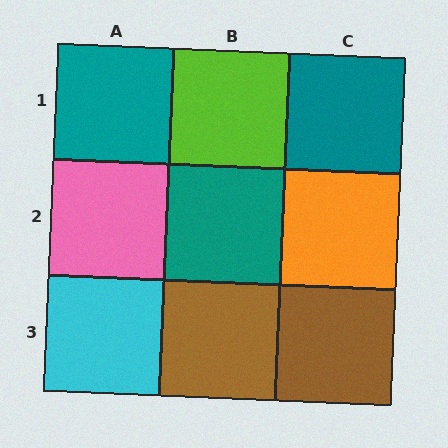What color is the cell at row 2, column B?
Teal.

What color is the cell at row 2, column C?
Orange.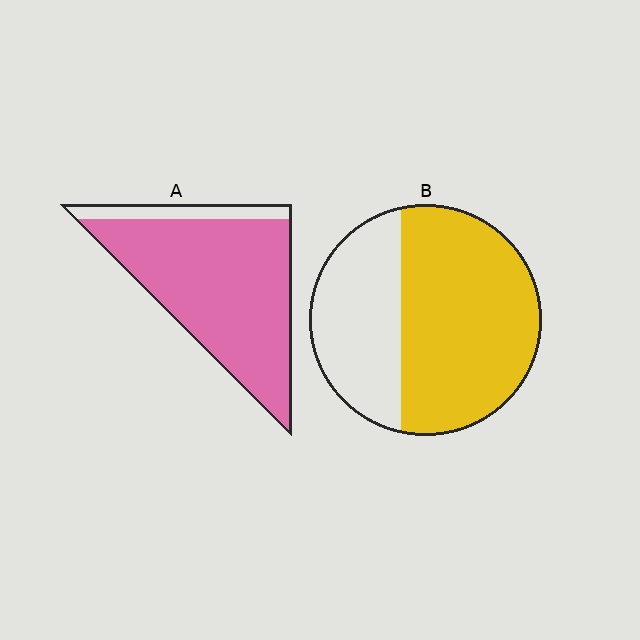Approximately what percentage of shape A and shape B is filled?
A is approximately 90% and B is approximately 65%.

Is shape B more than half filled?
Yes.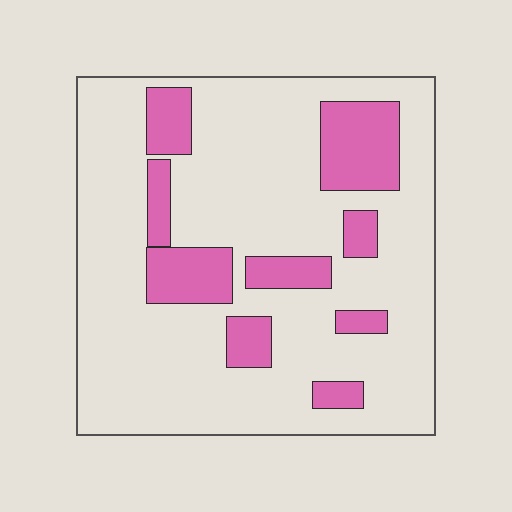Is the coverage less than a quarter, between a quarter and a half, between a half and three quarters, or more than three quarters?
Less than a quarter.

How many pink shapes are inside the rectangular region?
9.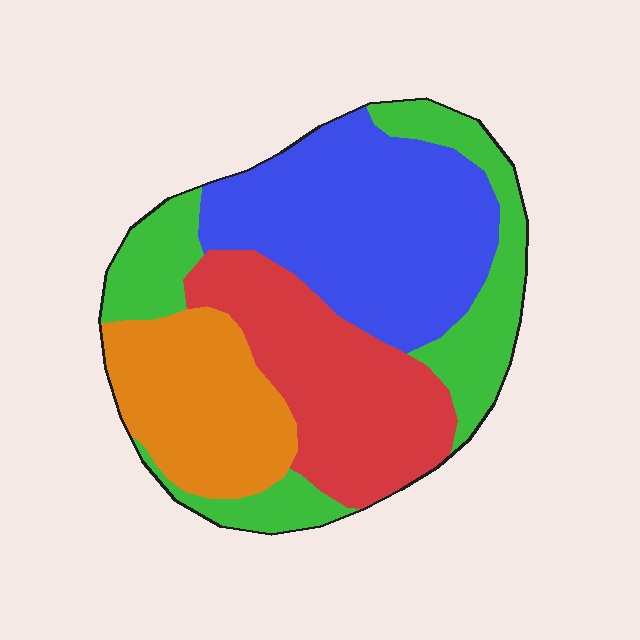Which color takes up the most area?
Blue, at roughly 30%.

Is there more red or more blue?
Blue.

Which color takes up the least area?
Orange, at roughly 20%.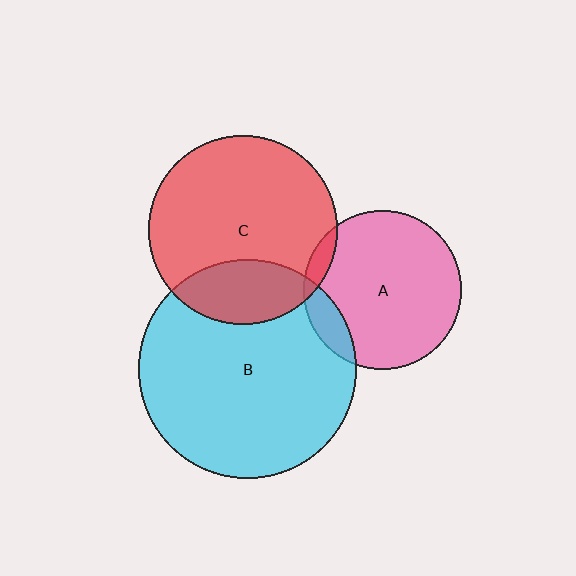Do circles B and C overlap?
Yes.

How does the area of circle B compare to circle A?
Approximately 1.9 times.